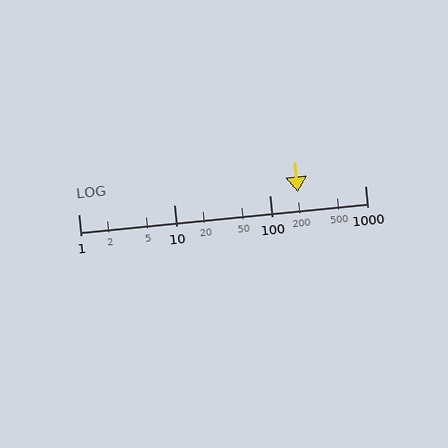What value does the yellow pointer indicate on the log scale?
The pointer indicates approximately 200.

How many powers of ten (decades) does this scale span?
The scale spans 3 decades, from 1 to 1000.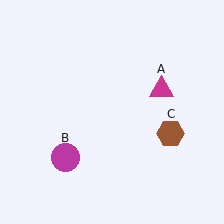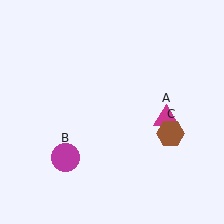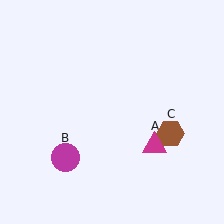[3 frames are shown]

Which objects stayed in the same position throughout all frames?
Magenta circle (object B) and brown hexagon (object C) remained stationary.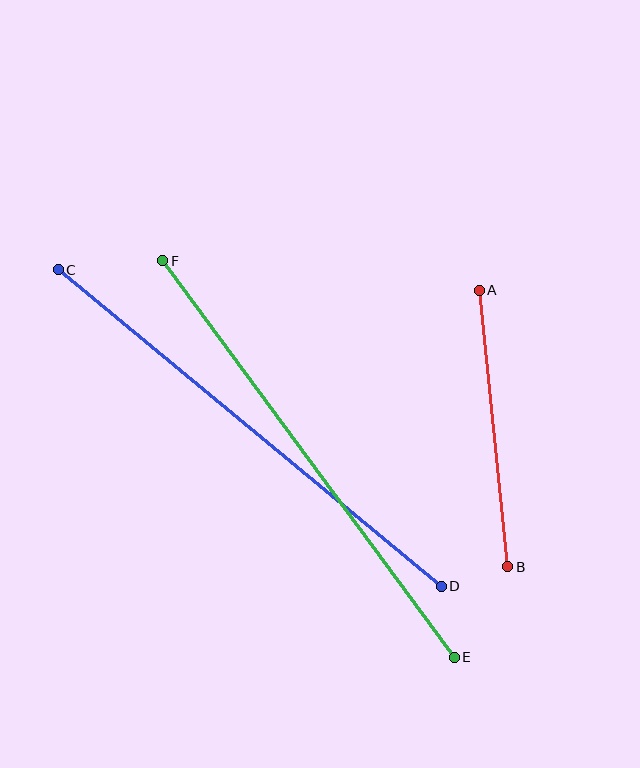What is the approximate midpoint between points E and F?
The midpoint is at approximately (308, 459) pixels.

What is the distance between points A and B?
The distance is approximately 278 pixels.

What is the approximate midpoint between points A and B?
The midpoint is at approximately (494, 428) pixels.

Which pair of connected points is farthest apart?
Points C and D are farthest apart.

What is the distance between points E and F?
The distance is approximately 492 pixels.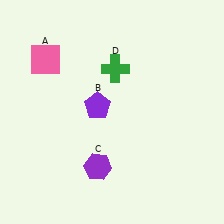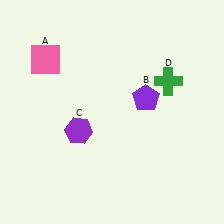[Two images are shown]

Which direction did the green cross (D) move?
The green cross (D) moved right.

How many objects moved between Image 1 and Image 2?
3 objects moved between the two images.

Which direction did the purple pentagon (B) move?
The purple pentagon (B) moved right.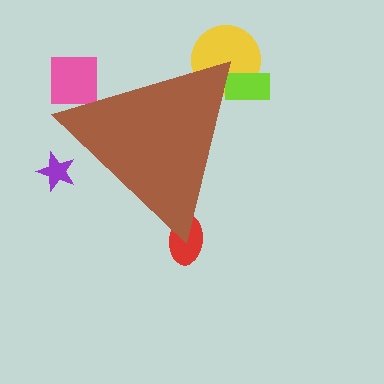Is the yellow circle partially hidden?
Yes, the yellow circle is partially hidden behind the brown triangle.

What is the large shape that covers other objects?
A brown triangle.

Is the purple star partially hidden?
Yes, the purple star is partially hidden behind the brown triangle.